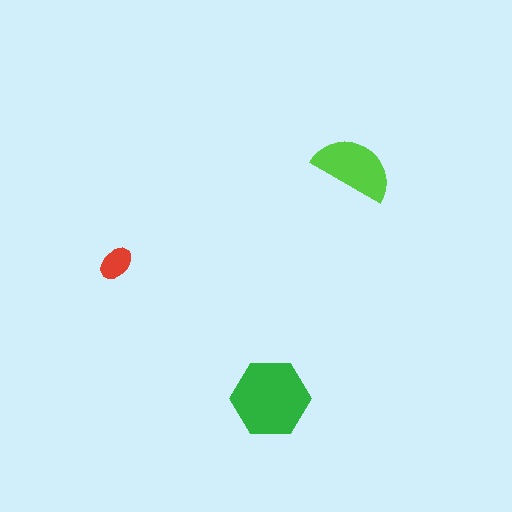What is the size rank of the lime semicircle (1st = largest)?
2nd.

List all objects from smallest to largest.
The red ellipse, the lime semicircle, the green hexagon.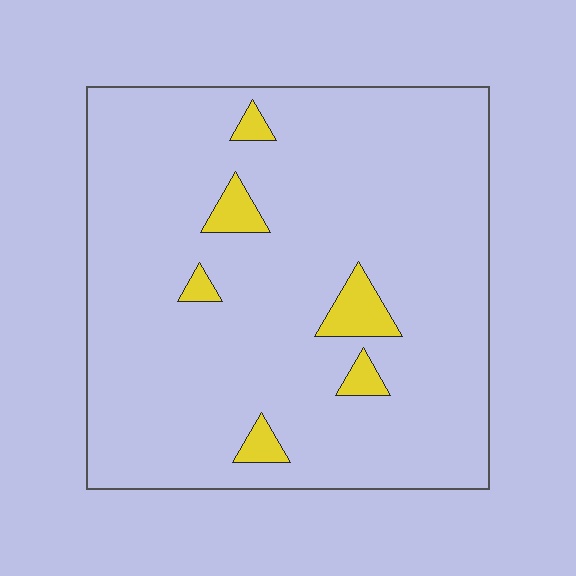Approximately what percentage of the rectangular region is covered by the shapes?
Approximately 5%.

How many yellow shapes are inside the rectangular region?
6.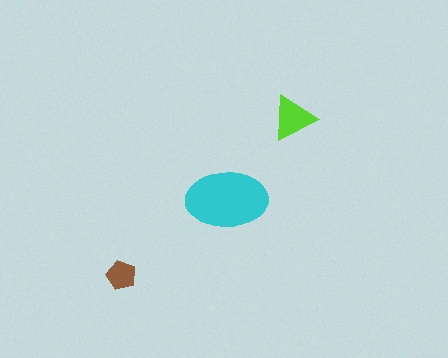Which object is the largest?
The cyan ellipse.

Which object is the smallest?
The brown pentagon.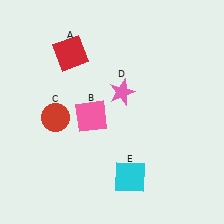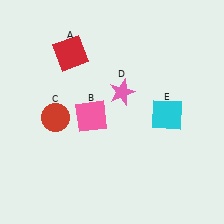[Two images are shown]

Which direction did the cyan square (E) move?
The cyan square (E) moved up.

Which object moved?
The cyan square (E) moved up.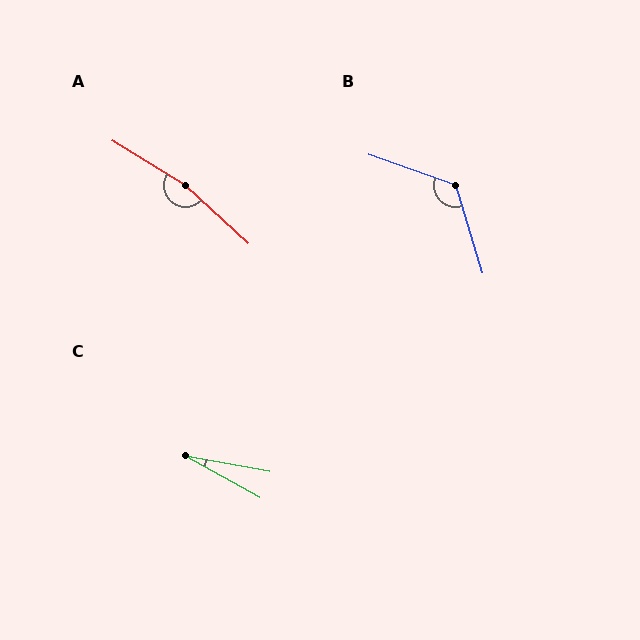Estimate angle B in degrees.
Approximately 126 degrees.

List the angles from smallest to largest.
C (19°), B (126°), A (169°).